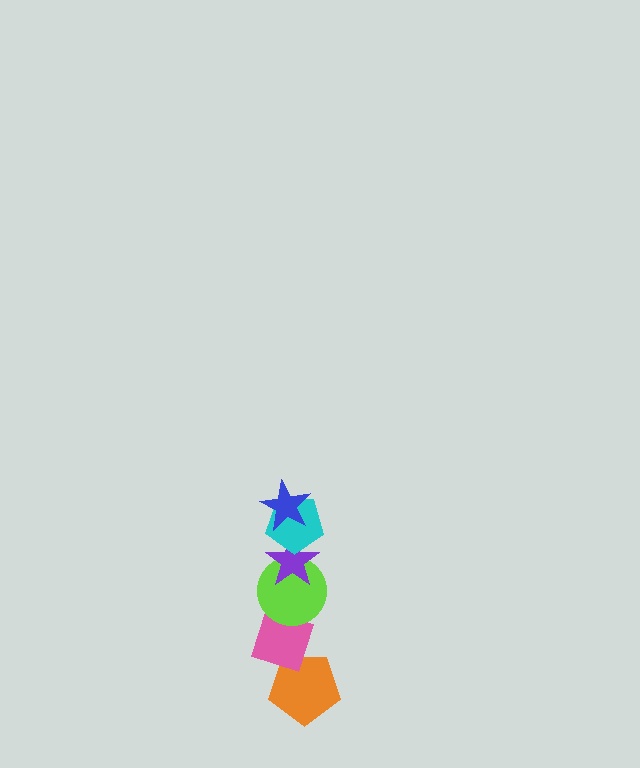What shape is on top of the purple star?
The cyan pentagon is on top of the purple star.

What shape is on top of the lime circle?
The purple star is on top of the lime circle.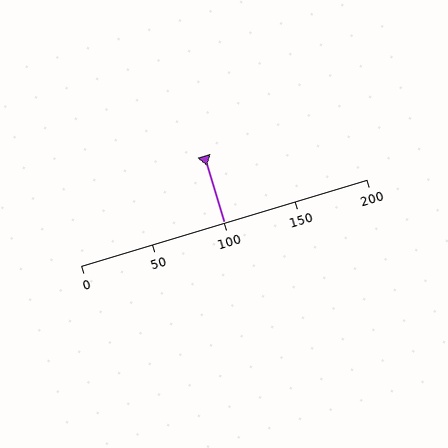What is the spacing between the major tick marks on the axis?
The major ticks are spaced 50 apart.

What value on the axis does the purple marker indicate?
The marker indicates approximately 100.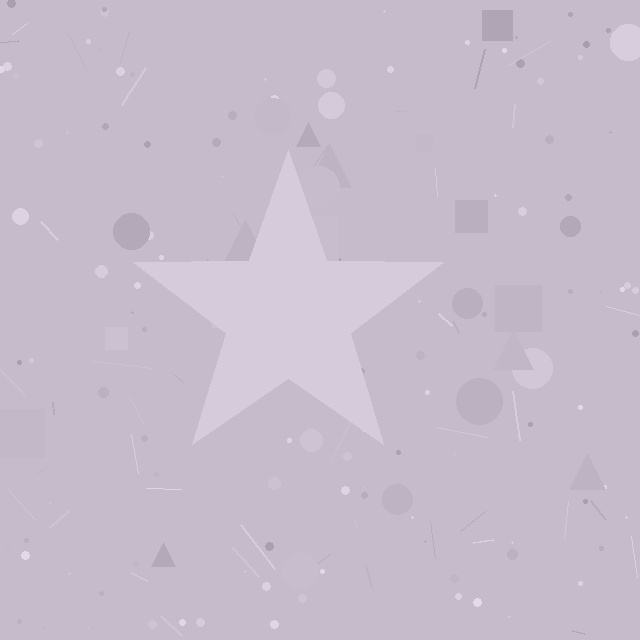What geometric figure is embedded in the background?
A star is embedded in the background.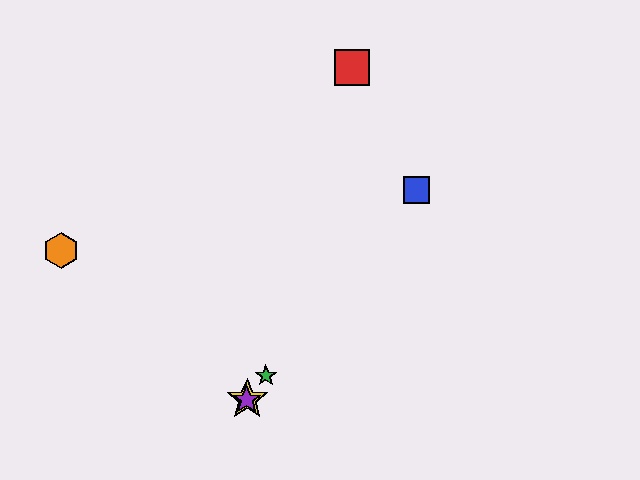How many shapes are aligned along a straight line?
4 shapes (the blue square, the green star, the yellow star, the purple star) are aligned along a straight line.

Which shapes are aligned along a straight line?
The blue square, the green star, the yellow star, the purple star are aligned along a straight line.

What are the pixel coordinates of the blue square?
The blue square is at (417, 190).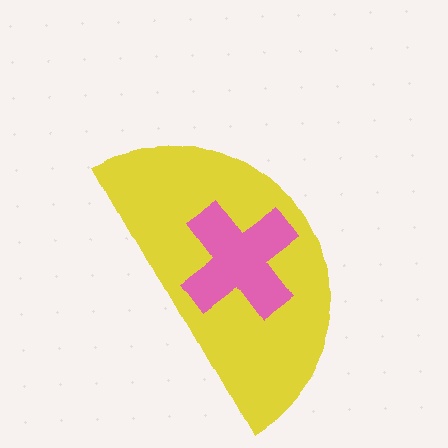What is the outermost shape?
The yellow semicircle.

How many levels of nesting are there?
2.